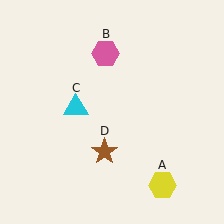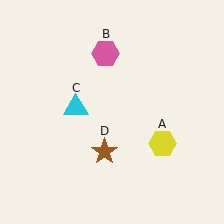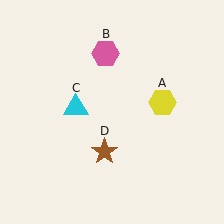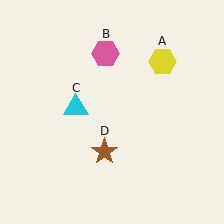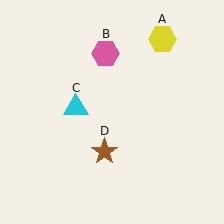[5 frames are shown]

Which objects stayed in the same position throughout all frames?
Pink hexagon (object B) and cyan triangle (object C) and brown star (object D) remained stationary.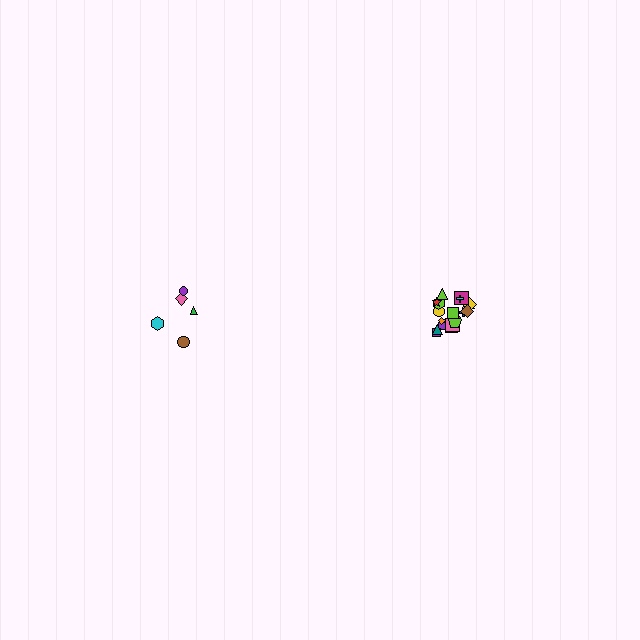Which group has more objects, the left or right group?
The right group.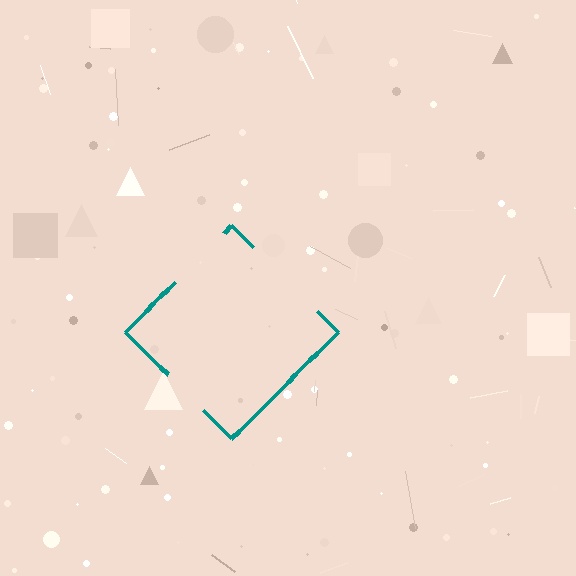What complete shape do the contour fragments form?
The contour fragments form a diamond.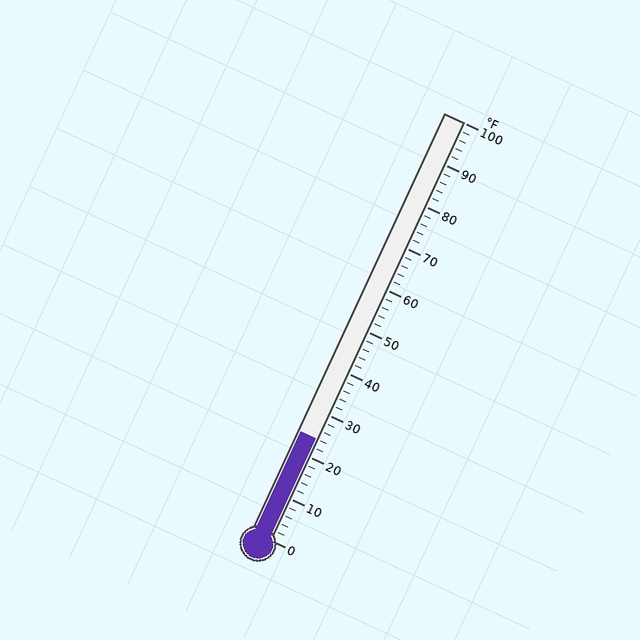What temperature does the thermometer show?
The thermometer shows approximately 24°F.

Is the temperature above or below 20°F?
The temperature is above 20°F.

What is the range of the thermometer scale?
The thermometer scale ranges from 0°F to 100°F.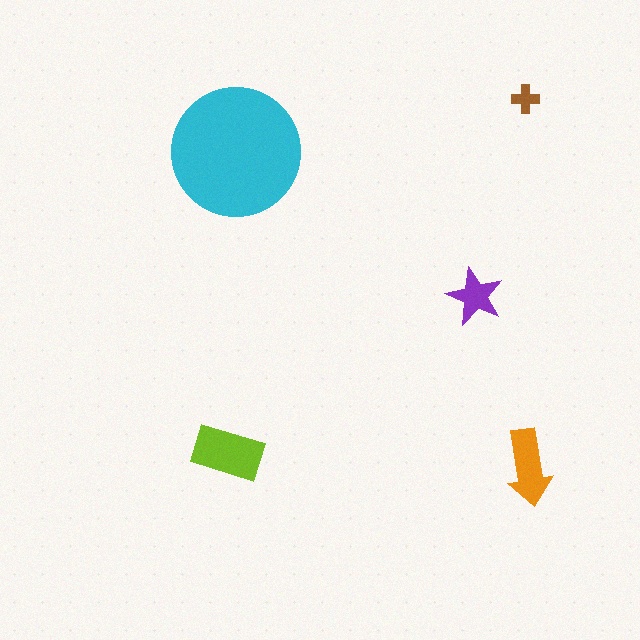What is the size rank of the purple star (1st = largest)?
4th.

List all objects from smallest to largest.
The brown cross, the purple star, the orange arrow, the lime rectangle, the cyan circle.